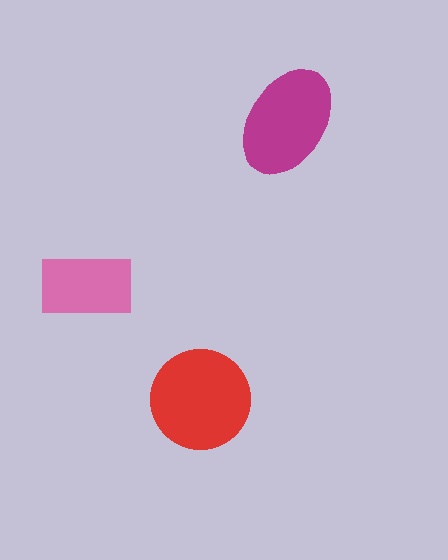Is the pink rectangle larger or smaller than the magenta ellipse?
Smaller.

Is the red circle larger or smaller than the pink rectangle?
Larger.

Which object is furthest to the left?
The pink rectangle is leftmost.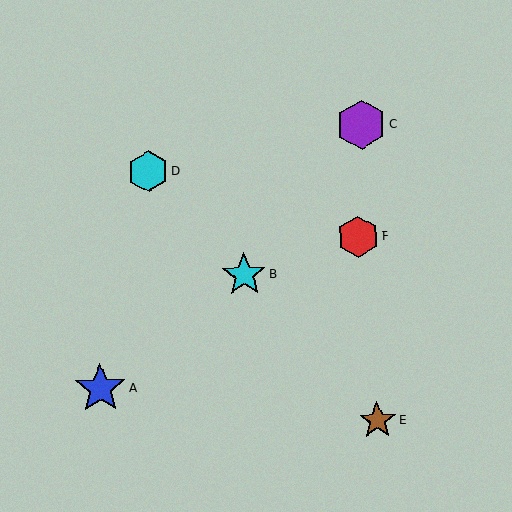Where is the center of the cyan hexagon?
The center of the cyan hexagon is at (148, 171).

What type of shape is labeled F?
Shape F is a red hexagon.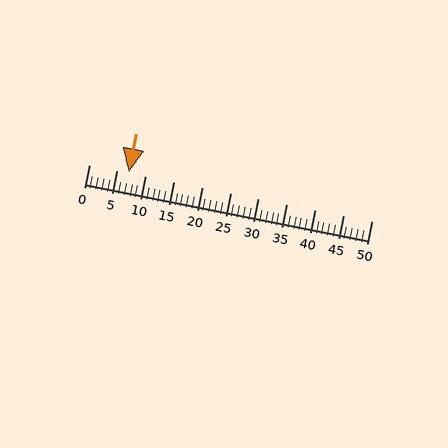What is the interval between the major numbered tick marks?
The major tick marks are spaced 5 units apart.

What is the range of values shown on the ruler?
The ruler shows values from 0 to 50.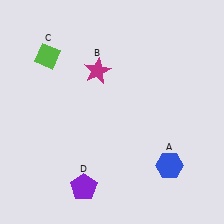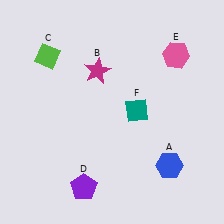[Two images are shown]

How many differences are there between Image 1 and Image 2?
There are 2 differences between the two images.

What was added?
A pink hexagon (E), a teal diamond (F) were added in Image 2.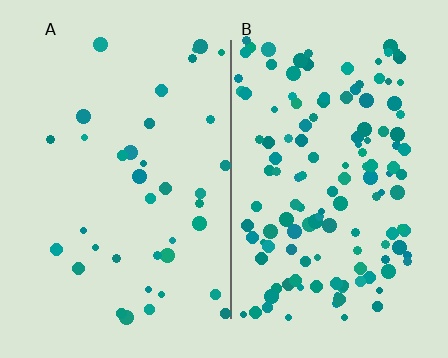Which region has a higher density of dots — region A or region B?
B (the right).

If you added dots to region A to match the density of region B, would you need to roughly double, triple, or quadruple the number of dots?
Approximately quadruple.